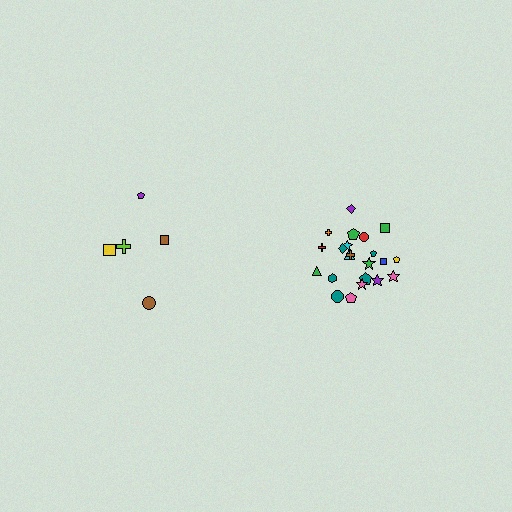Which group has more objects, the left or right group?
The right group.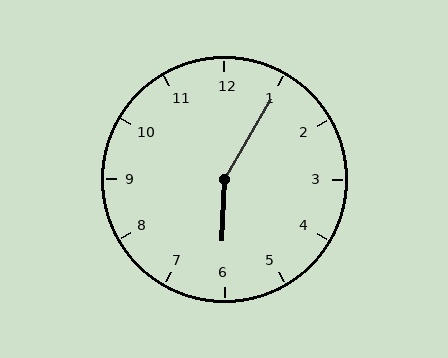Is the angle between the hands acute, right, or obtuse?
It is obtuse.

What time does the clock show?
6:05.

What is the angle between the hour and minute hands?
Approximately 152 degrees.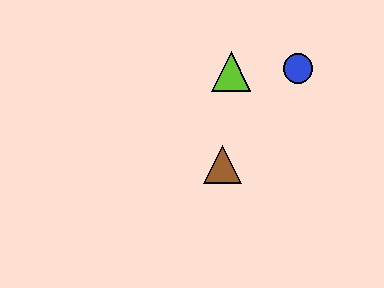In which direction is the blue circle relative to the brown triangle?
The blue circle is above the brown triangle.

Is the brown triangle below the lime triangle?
Yes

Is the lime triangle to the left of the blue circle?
Yes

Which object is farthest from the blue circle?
The brown triangle is farthest from the blue circle.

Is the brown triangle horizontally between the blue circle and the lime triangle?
No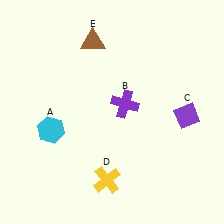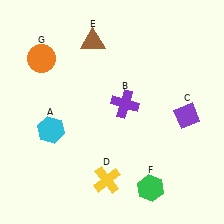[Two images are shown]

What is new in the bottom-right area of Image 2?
A green hexagon (F) was added in the bottom-right area of Image 2.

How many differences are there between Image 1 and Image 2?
There are 2 differences between the two images.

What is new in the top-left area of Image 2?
An orange circle (G) was added in the top-left area of Image 2.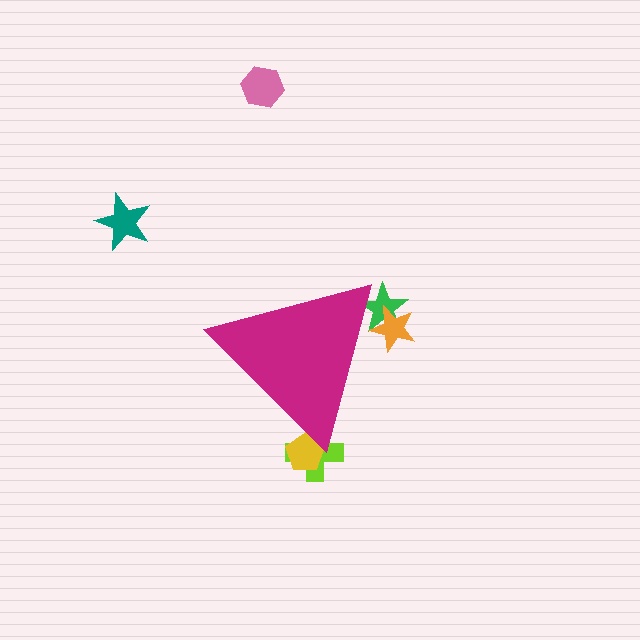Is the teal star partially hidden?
No, the teal star is fully visible.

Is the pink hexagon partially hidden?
No, the pink hexagon is fully visible.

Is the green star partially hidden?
Yes, the green star is partially hidden behind the magenta triangle.